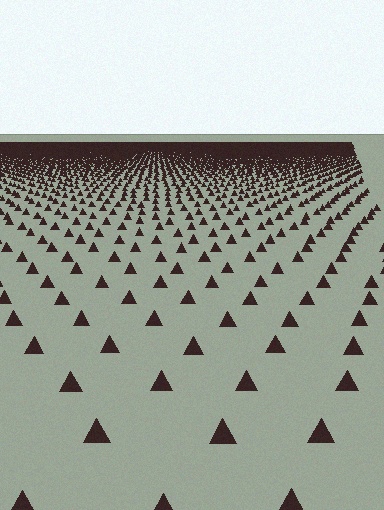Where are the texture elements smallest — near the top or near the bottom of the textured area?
Near the top.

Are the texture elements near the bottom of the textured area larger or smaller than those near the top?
Larger. Near the bottom, elements are closer to the viewer and appear at a bigger on-screen size.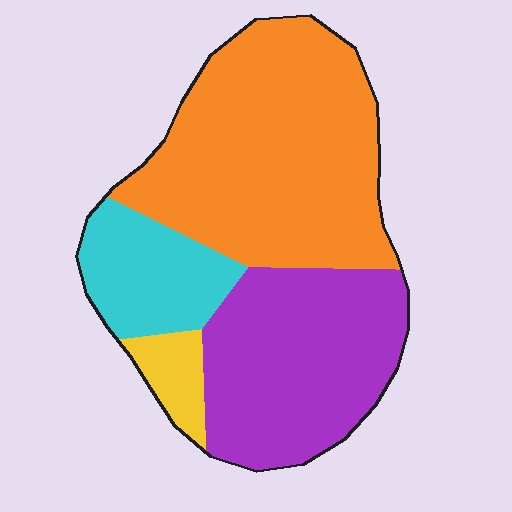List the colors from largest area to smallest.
From largest to smallest: orange, purple, cyan, yellow.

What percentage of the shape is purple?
Purple takes up between a sixth and a third of the shape.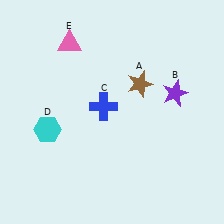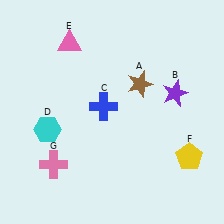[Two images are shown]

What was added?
A yellow pentagon (F), a pink cross (G) were added in Image 2.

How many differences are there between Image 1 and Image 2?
There are 2 differences between the two images.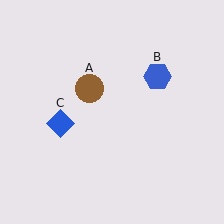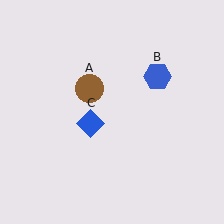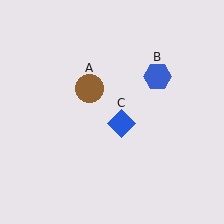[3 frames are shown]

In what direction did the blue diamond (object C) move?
The blue diamond (object C) moved right.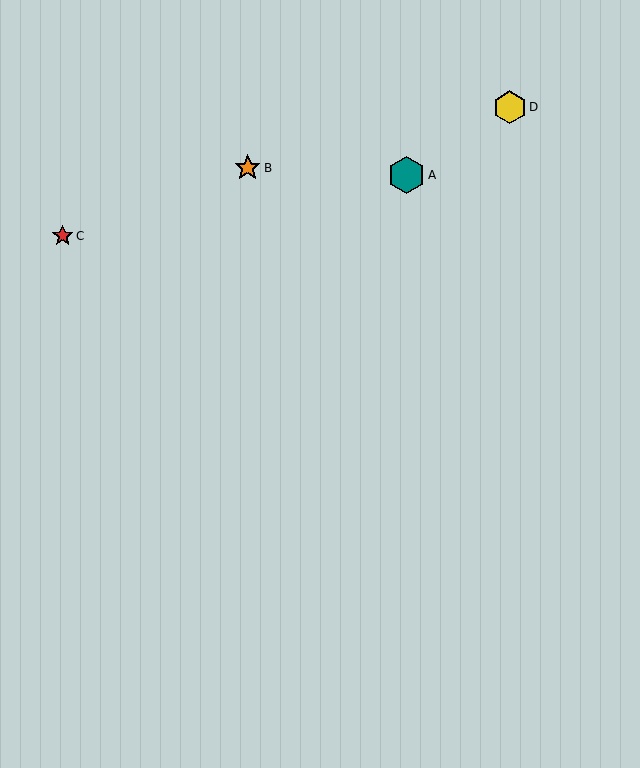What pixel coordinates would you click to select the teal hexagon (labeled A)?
Click at (406, 175) to select the teal hexagon A.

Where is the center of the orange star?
The center of the orange star is at (248, 168).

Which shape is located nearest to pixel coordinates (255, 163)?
The orange star (labeled B) at (248, 168) is nearest to that location.